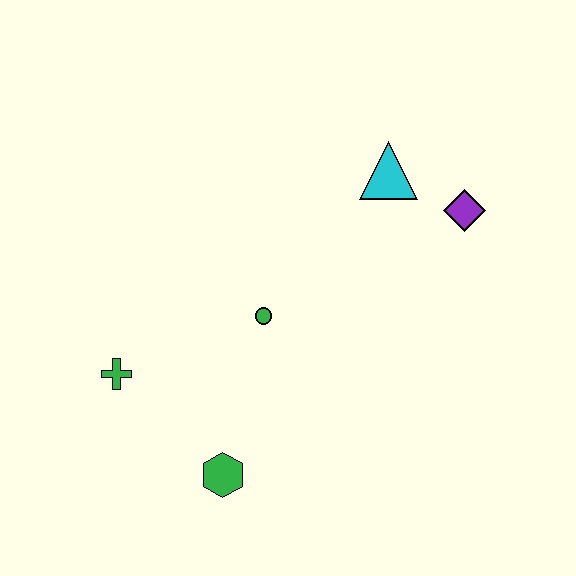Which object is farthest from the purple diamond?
The green cross is farthest from the purple diamond.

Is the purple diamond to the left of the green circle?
No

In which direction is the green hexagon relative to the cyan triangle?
The green hexagon is below the cyan triangle.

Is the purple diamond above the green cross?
Yes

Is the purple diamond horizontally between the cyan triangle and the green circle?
No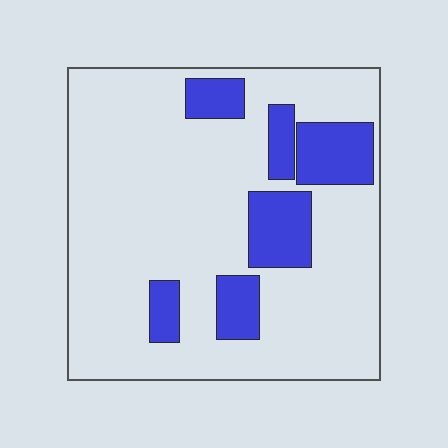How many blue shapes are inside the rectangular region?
6.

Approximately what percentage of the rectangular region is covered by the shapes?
Approximately 20%.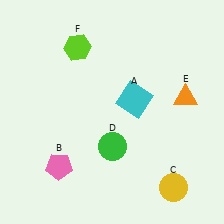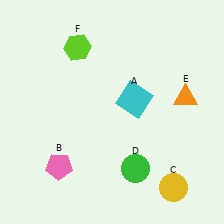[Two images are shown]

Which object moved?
The green circle (D) moved right.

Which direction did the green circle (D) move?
The green circle (D) moved right.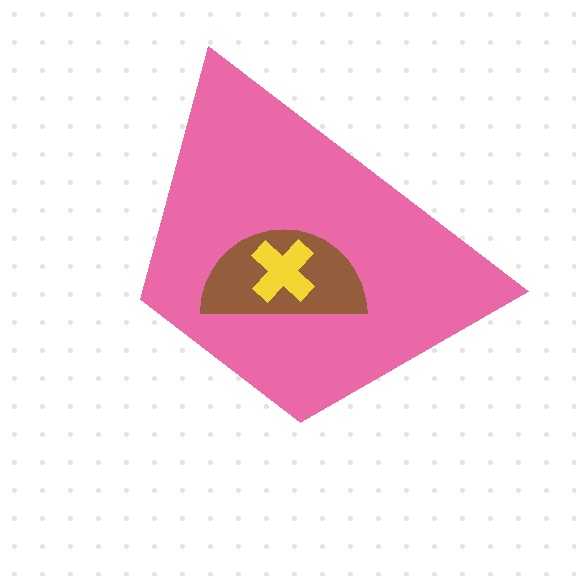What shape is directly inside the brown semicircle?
The yellow cross.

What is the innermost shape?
The yellow cross.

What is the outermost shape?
The pink trapezoid.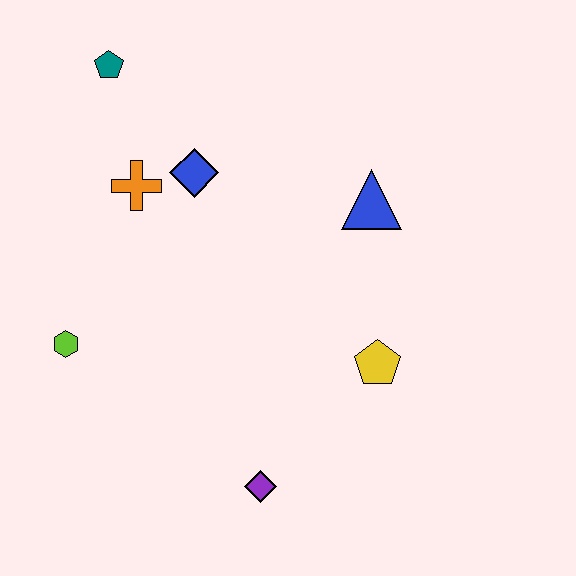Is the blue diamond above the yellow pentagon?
Yes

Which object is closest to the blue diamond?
The orange cross is closest to the blue diamond.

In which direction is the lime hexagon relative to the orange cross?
The lime hexagon is below the orange cross.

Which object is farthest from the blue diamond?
The purple diamond is farthest from the blue diamond.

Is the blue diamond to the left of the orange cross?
No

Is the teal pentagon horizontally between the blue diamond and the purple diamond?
No